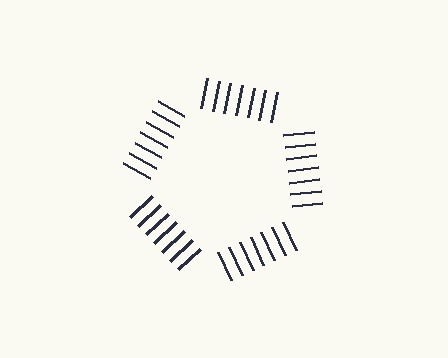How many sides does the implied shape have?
5 sides — the line-ends trace a pentagon.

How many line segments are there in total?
35 — 7 along each of the 5 edges.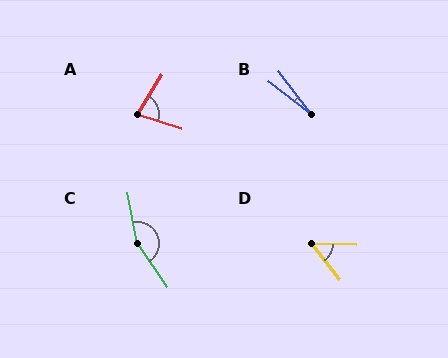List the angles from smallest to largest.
B (15°), D (51°), A (76°), C (155°).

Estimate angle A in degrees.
Approximately 76 degrees.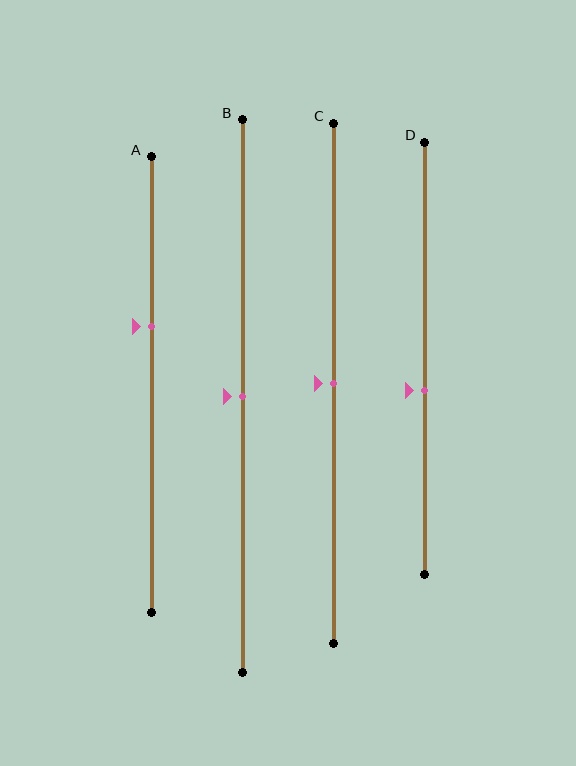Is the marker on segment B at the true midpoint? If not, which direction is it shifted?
Yes, the marker on segment B is at the true midpoint.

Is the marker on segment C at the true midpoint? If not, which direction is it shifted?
Yes, the marker on segment C is at the true midpoint.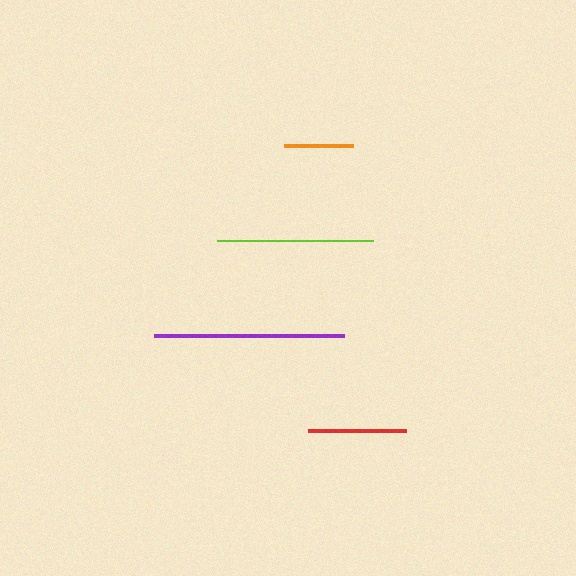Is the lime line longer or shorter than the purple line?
The purple line is longer than the lime line.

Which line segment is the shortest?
The orange line is the shortest at approximately 68 pixels.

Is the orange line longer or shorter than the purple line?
The purple line is longer than the orange line.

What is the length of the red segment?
The red segment is approximately 98 pixels long.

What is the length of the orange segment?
The orange segment is approximately 68 pixels long.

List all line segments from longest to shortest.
From longest to shortest: purple, lime, red, orange.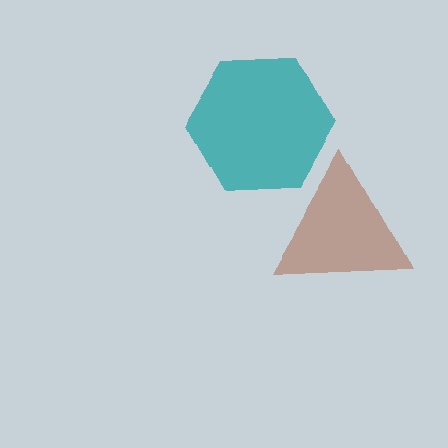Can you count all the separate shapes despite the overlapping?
Yes, there are 2 separate shapes.